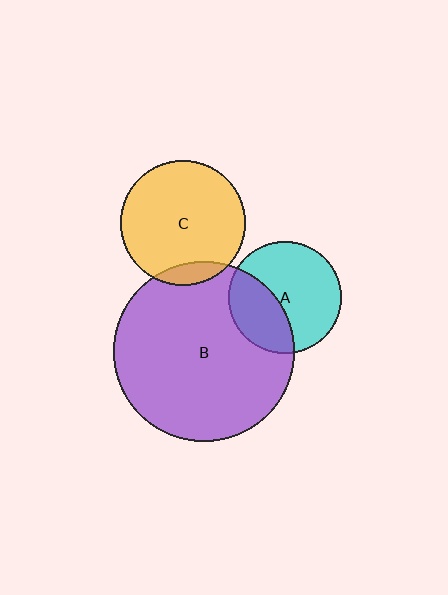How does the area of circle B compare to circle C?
Approximately 2.1 times.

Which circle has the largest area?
Circle B (purple).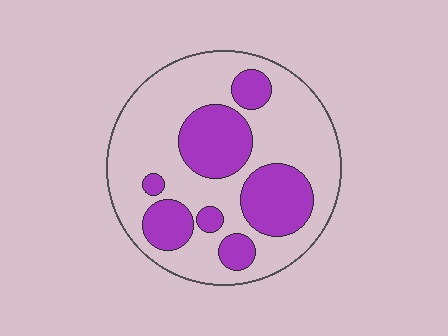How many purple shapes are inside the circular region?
7.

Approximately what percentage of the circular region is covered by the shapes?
Approximately 35%.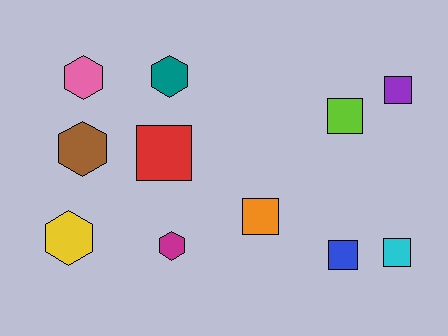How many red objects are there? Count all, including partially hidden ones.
There is 1 red object.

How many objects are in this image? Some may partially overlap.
There are 11 objects.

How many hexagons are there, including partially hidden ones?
There are 5 hexagons.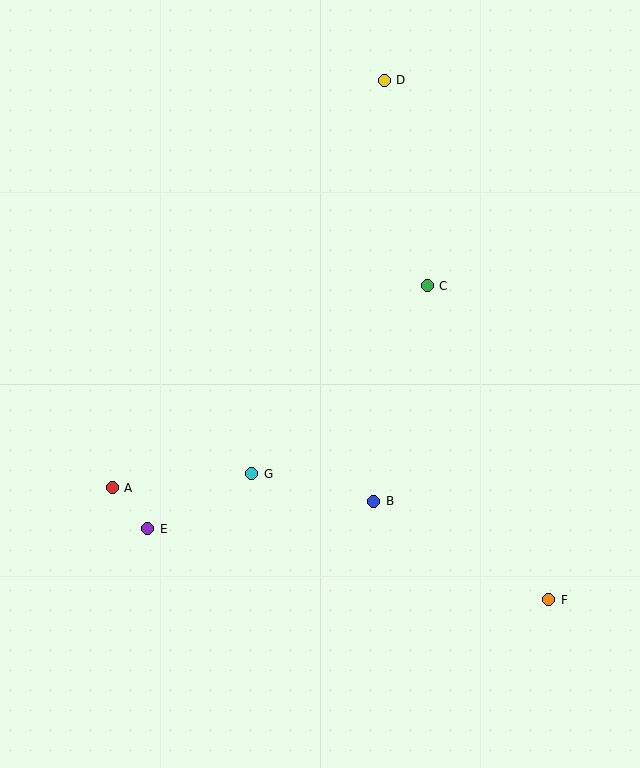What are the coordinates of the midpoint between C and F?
The midpoint between C and F is at (488, 443).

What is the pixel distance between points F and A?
The distance between F and A is 451 pixels.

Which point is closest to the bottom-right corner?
Point F is closest to the bottom-right corner.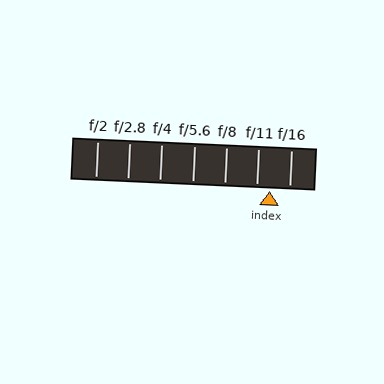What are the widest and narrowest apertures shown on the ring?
The widest aperture shown is f/2 and the narrowest is f/16.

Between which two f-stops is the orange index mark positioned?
The index mark is between f/11 and f/16.